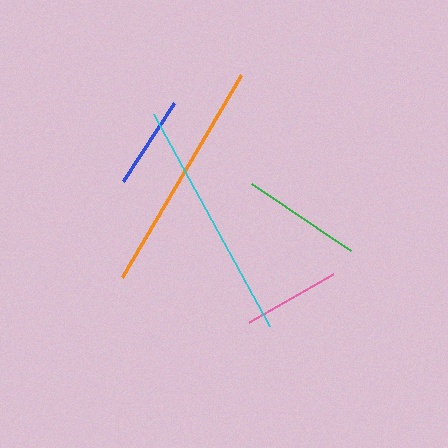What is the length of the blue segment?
The blue segment is approximately 93 pixels long.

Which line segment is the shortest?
The blue line is the shortest at approximately 93 pixels.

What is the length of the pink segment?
The pink segment is approximately 97 pixels long.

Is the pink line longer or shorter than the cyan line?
The cyan line is longer than the pink line.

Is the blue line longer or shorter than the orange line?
The orange line is longer than the blue line.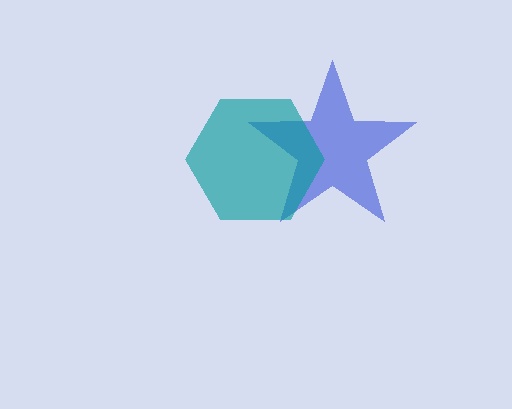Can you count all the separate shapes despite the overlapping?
Yes, there are 2 separate shapes.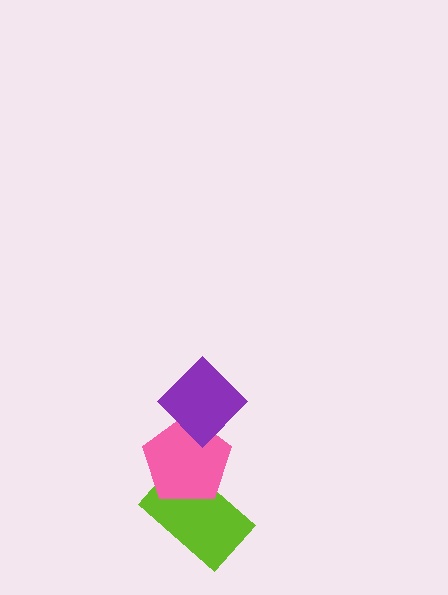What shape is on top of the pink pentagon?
The purple diamond is on top of the pink pentagon.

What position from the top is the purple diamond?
The purple diamond is 1st from the top.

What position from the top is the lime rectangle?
The lime rectangle is 3rd from the top.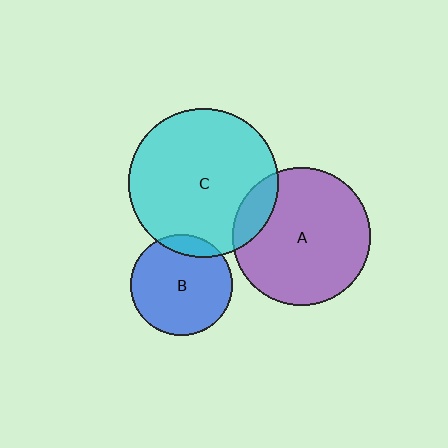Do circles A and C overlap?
Yes.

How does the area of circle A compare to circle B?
Approximately 1.9 times.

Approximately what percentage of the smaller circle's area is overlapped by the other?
Approximately 15%.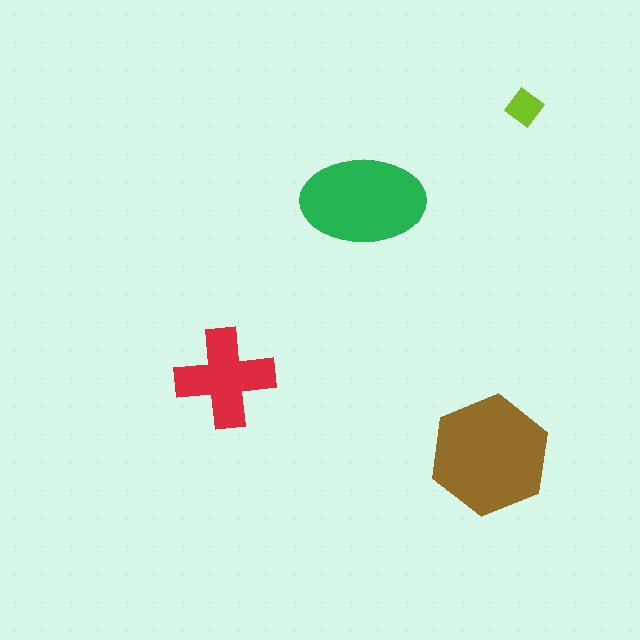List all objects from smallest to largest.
The lime diamond, the red cross, the green ellipse, the brown hexagon.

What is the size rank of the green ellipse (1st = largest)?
2nd.